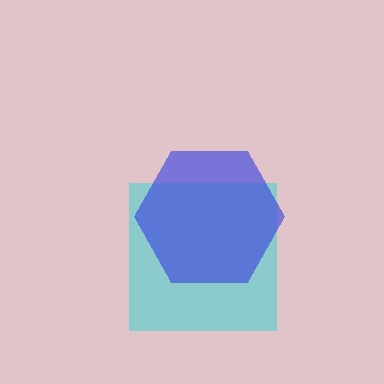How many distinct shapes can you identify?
There are 2 distinct shapes: a cyan square, a blue hexagon.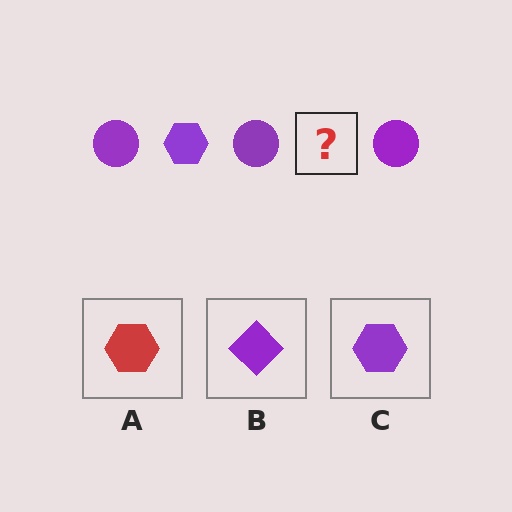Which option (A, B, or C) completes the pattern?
C.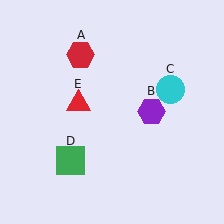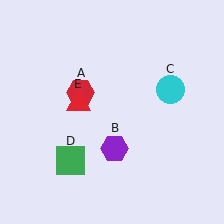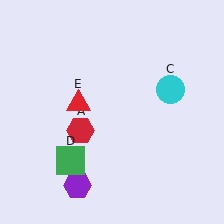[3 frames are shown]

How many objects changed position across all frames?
2 objects changed position: red hexagon (object A), purple hexagon (object B).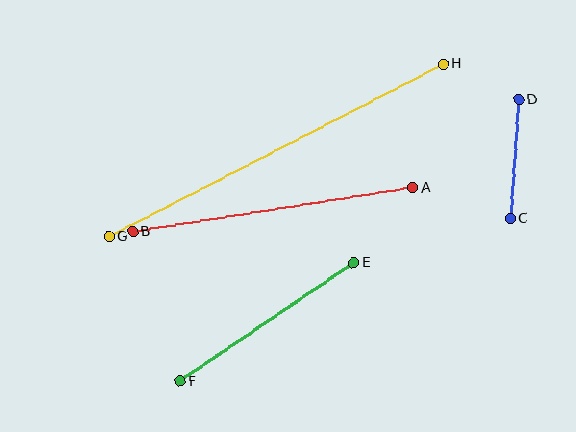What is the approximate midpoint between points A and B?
The midpoint is at approximately (273, 210) pixels.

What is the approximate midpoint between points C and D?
The midpoint is at approximately (515, 159) pixels.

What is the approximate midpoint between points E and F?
The midpoint is at approximately (267, 322) pixels.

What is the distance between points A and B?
The distance is approximately 284 pixels.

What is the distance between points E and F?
The distance is approximately 210 pixels.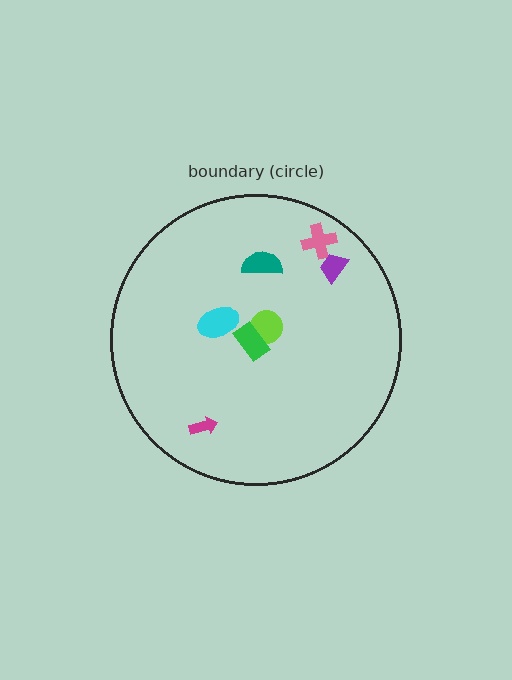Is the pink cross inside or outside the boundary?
Inside.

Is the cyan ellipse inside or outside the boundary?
Inside.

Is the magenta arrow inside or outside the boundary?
Inside.